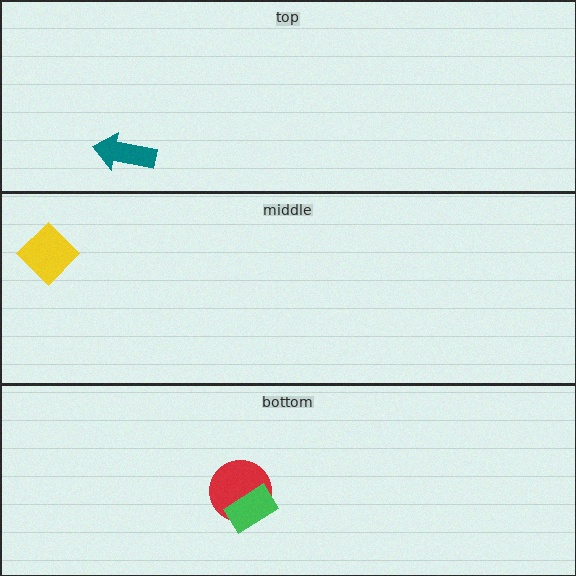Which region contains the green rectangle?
The bottom region.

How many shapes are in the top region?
1.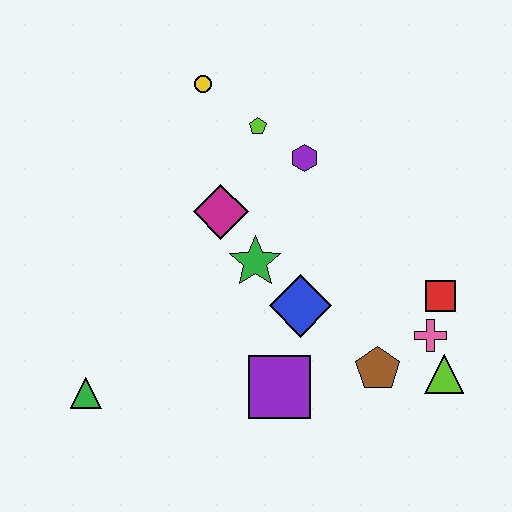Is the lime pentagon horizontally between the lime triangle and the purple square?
No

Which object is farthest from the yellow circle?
The lime triangle is farthest from the yellow circle.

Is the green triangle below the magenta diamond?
Yes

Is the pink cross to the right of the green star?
Yes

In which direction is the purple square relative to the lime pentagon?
The purple square is below the lime pentagon.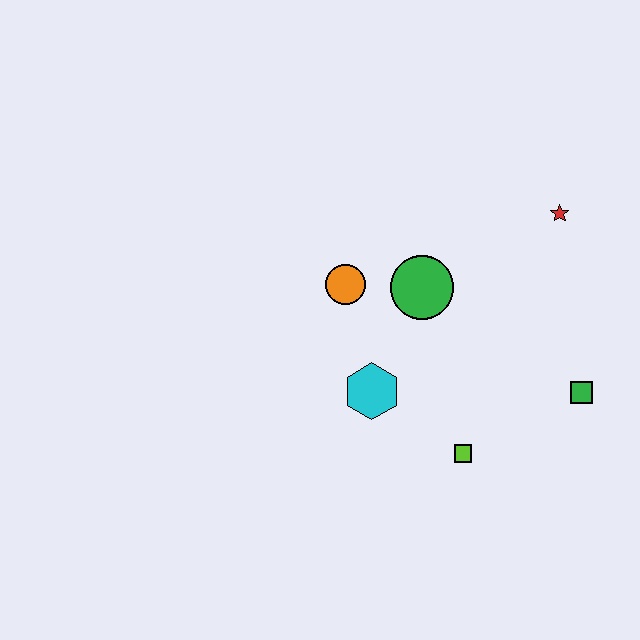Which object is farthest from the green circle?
The green square is farthest from the green circle.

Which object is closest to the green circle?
The orange circle is closest to the green circle.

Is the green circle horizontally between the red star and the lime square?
No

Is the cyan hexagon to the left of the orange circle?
No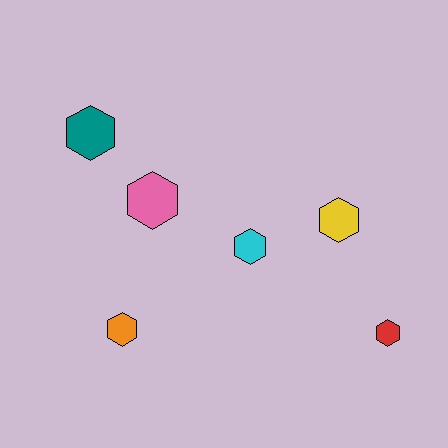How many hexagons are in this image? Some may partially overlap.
There are 6 hexagons.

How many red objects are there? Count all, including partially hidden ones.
There is 1 red object.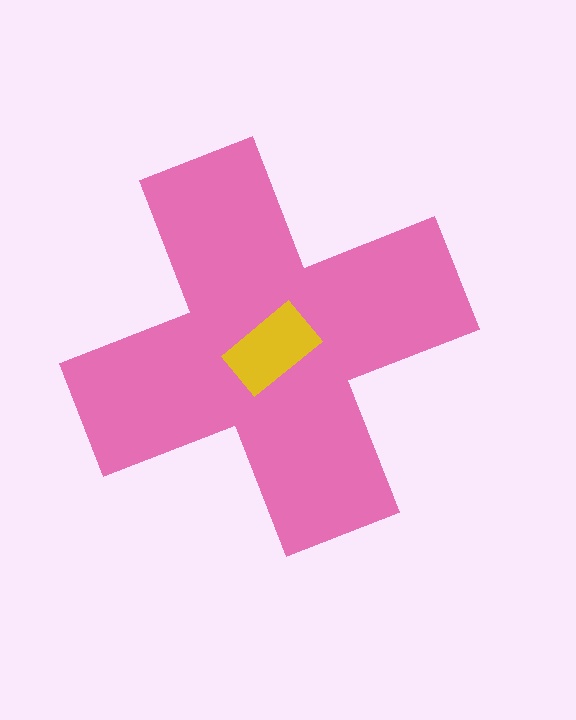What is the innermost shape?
The yellow rectangle.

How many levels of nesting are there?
2.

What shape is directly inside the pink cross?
The yellow rectangle.